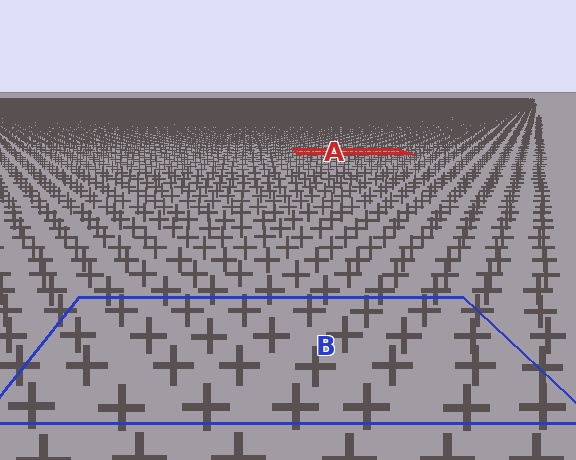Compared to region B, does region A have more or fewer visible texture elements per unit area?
Region A has more texture elements per unit area — they are packed more densely because it is farther away.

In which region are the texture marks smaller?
The texture marks are smaller in region A, because it is farther away.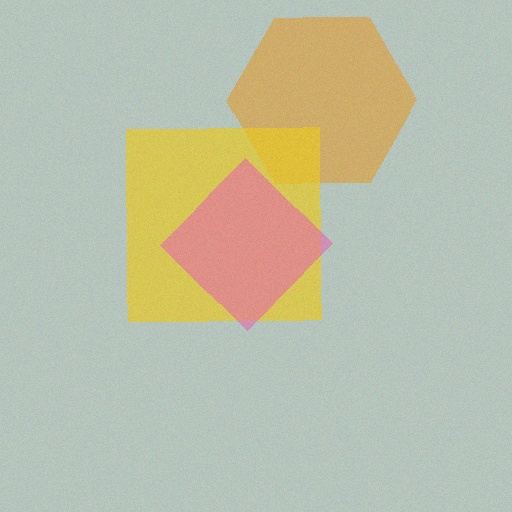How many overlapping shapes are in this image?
There are 3 overlapping shapes in the image.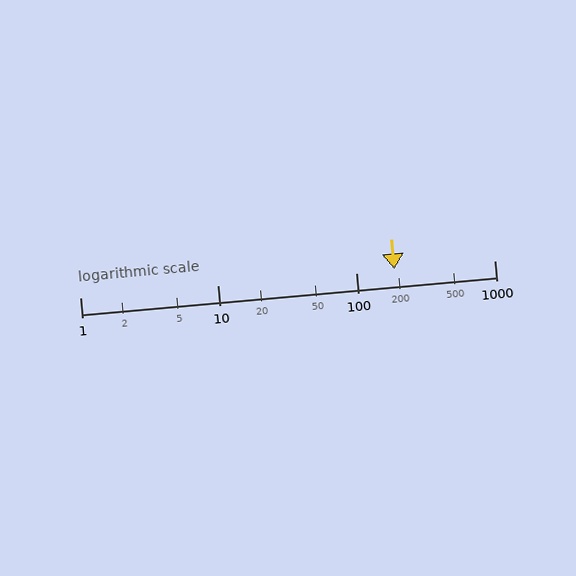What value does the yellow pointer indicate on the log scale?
The pointer indicates approximately 190.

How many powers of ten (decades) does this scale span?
The scale spans 3 decades, from 1 to 1000.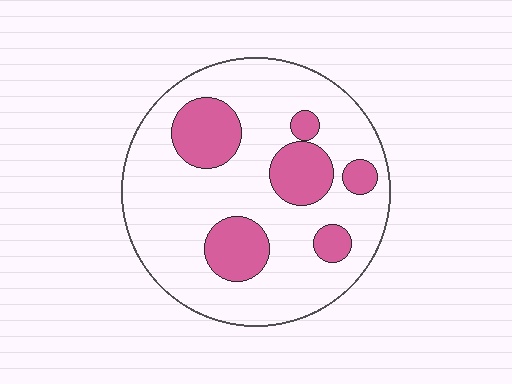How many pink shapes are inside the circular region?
6.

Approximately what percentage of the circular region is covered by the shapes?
Approximately 25%.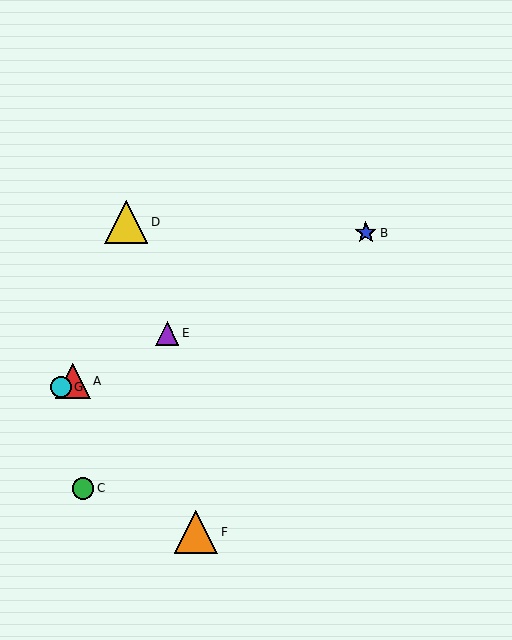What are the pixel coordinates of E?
Object E is at (167, 333).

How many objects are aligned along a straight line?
4 objects (A, B, E, G) are aligned along a straight line.